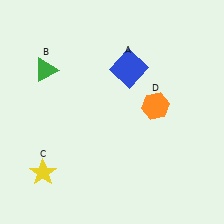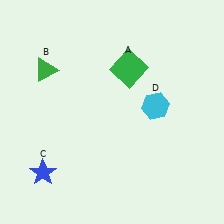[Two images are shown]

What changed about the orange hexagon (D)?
In Image 1, D is orange. In Image 2, it changed to cyan.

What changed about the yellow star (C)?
In Image 1, C is yellow. In Image 2, it changed to blue.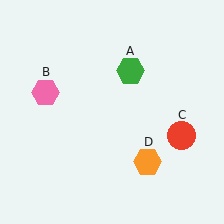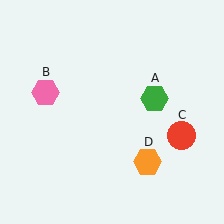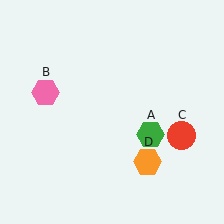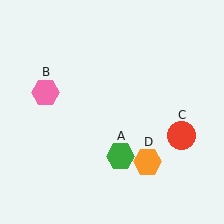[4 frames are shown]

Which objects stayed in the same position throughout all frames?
Pink hexagon (object B) and red circle (object C) and orange hexagon (object D) remained stationary.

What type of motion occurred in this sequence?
The green hexagon (object A) rotated clockwise around the center of the scene.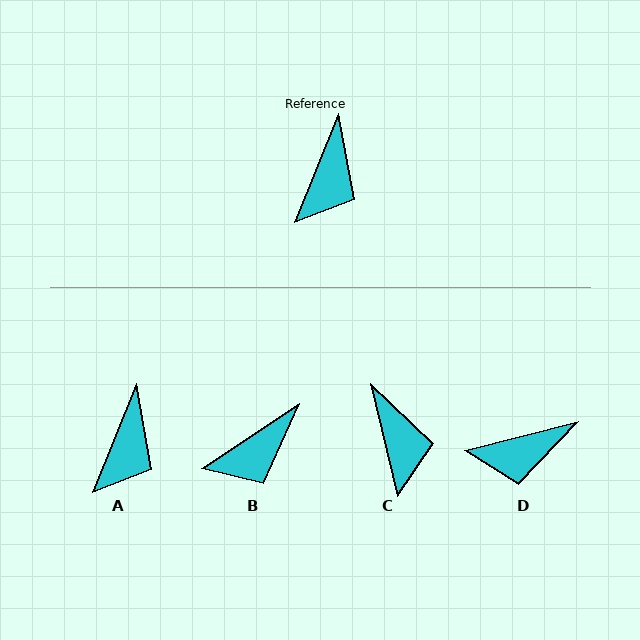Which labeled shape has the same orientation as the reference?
A.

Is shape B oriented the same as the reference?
No, it is off by about 34 degrees.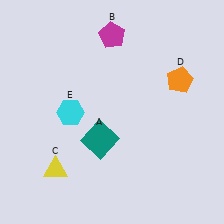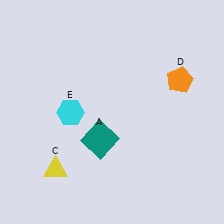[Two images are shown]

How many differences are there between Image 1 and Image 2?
There is 1 difference between the two images.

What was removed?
The magenta pentagon (B) was removed in Image 2.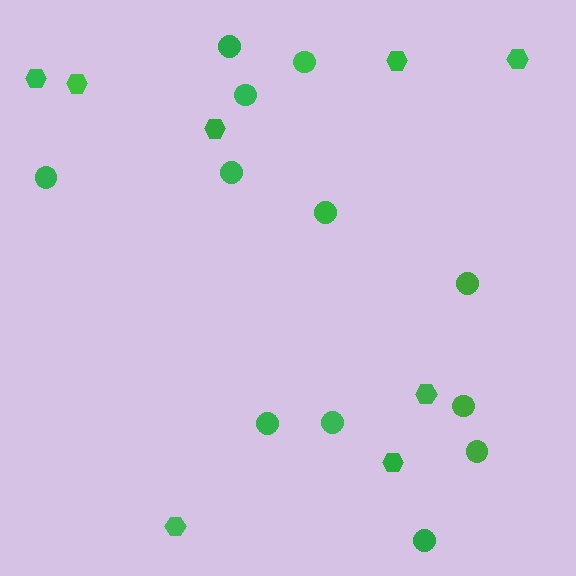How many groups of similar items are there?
There are 2 groups: one group of circles (12) and one group of hexagons (8).